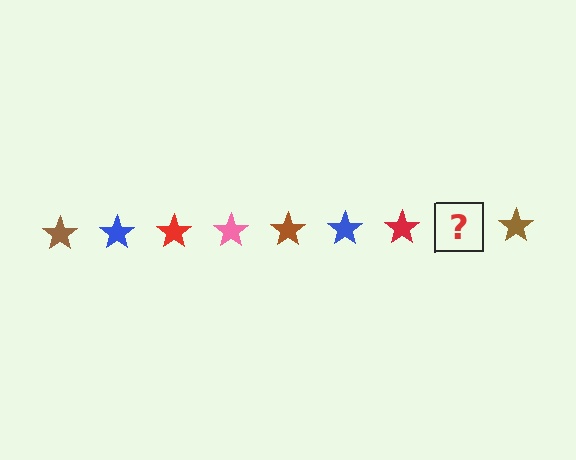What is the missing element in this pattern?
The missing element is a pink star.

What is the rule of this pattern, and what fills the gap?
The rule is that the pattern cycles through brown, blue, red, pink stars. The gap should be filled with a pink star.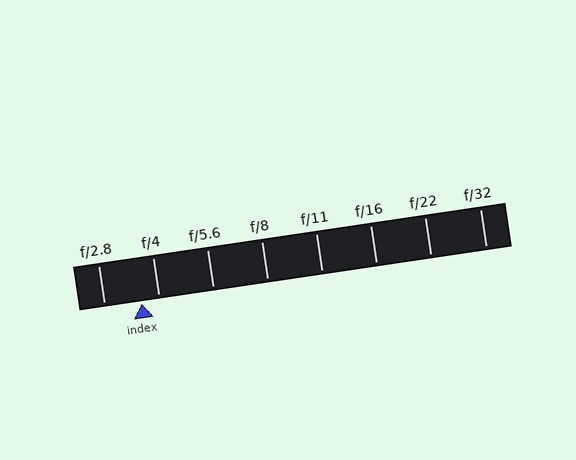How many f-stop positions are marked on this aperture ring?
There are 8 f-stop positions marked.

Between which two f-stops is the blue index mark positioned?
The index mark is between f/2.8 and f/4.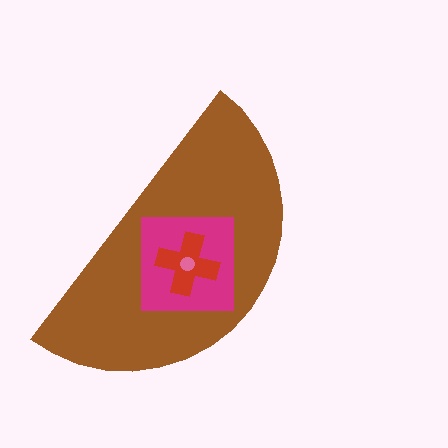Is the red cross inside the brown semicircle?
Yes.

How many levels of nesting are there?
4.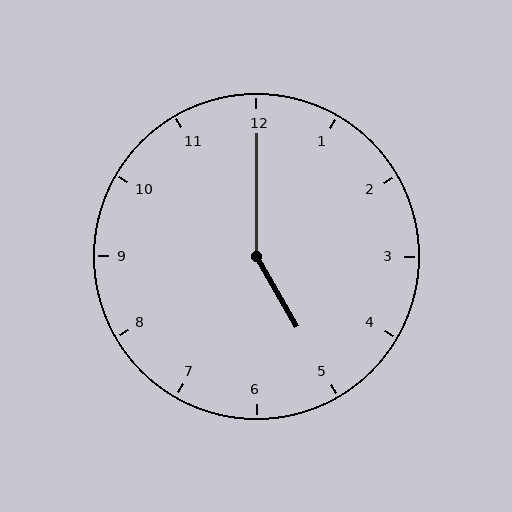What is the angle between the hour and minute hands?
Approximately 150 degrees.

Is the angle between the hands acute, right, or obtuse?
It is obtuse.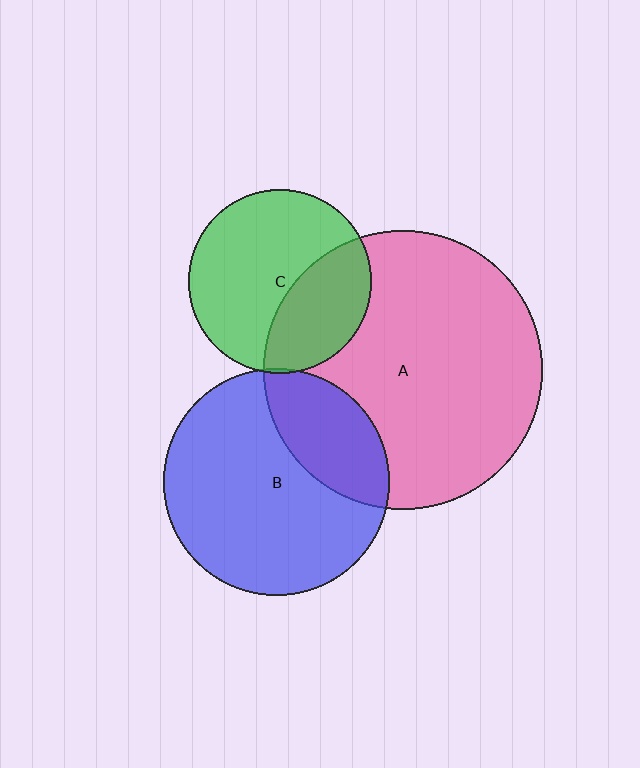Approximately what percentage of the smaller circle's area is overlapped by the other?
Approximately 25%.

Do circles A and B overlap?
Yes.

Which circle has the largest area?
Circle A (pink).